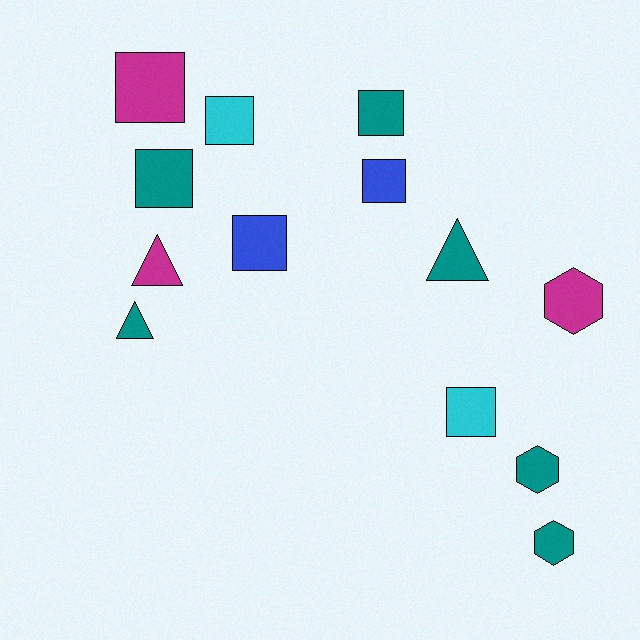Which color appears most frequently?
Teal, with 6 objects.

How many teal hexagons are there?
There are 2 teal hexagons.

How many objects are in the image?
There are 13 objects.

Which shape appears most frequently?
Square, with 7 objects.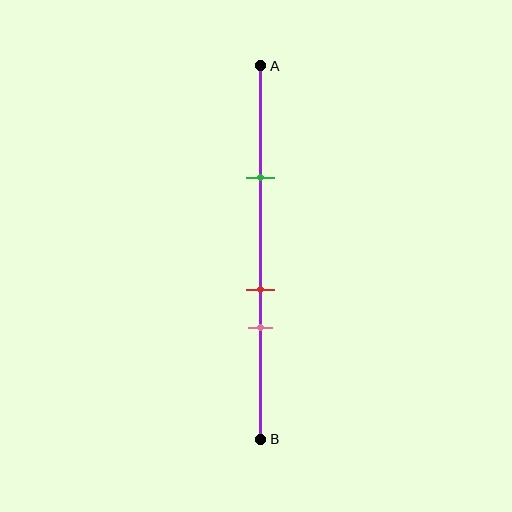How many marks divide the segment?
There are 3 marks dividing the segment.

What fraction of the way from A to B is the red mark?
The red mark is approximately 60% (0.6) of the way from A to B.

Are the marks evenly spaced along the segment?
No, the marks are not evenly spaced.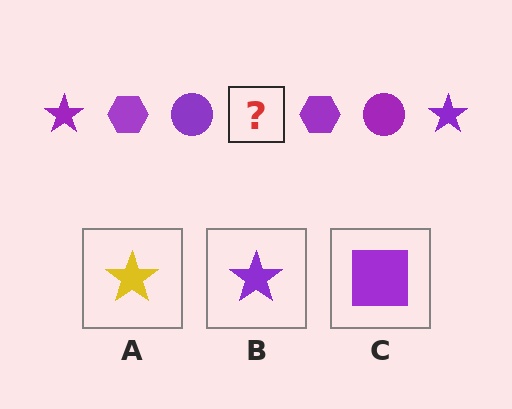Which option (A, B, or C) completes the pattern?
B.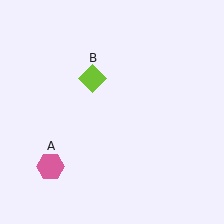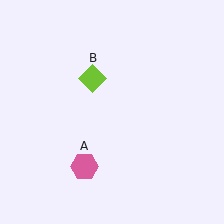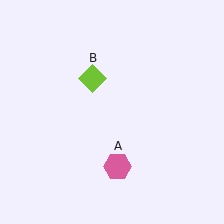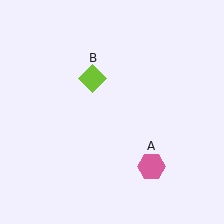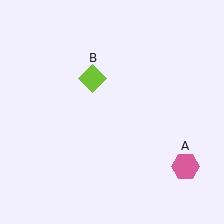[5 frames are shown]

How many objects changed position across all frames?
1 object changed position: pink hexagon (object A).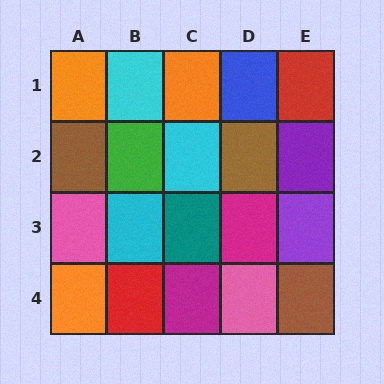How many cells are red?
2 cells are red.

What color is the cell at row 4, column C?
Magenta.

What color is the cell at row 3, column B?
Cyan.